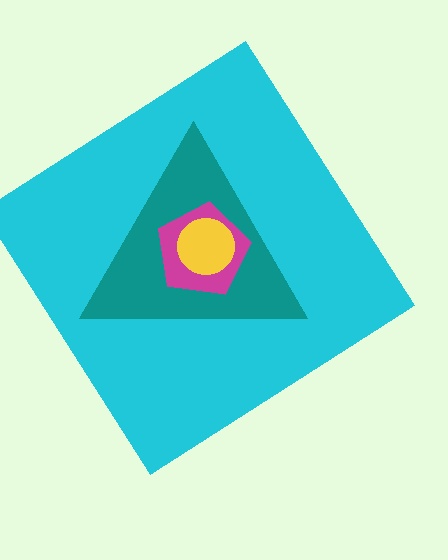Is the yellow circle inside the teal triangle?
Yes.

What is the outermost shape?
The cyan diamond.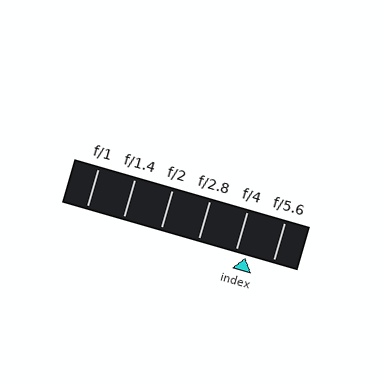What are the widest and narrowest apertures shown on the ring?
The widest aperture shown is f/1 and the narrowest is f/5.6.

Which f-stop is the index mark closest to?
The index mark is closest to f/4.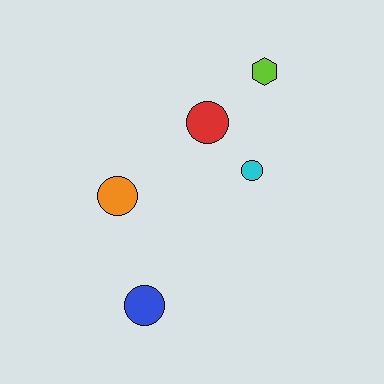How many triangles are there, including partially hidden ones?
There are no triangles.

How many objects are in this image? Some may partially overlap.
There are 5 objects.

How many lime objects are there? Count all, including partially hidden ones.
There is 1 lime object.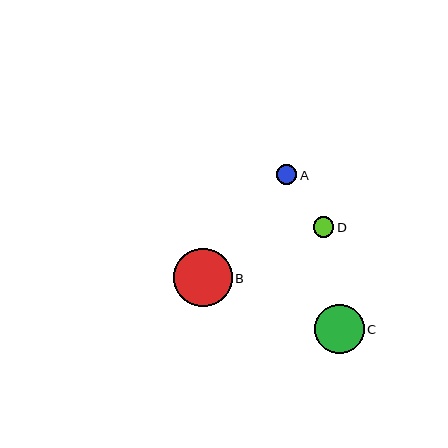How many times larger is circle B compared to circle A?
Circle B is approximately 2.9 times the size of circle A.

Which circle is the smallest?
Circle D is the smallest with a size of approximately 20 pixels.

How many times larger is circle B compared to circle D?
Circle B is approximately 2.9 times the size of circle D.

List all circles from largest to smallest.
From largest to smallest: B, C, A, D.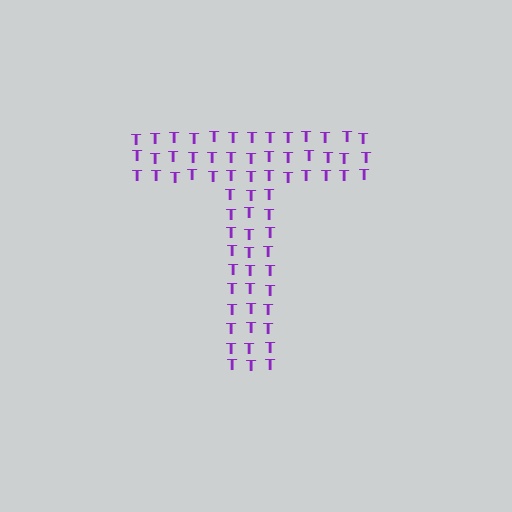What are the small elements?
The small elements are letter T's.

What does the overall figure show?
The overall figure shows the letter T.